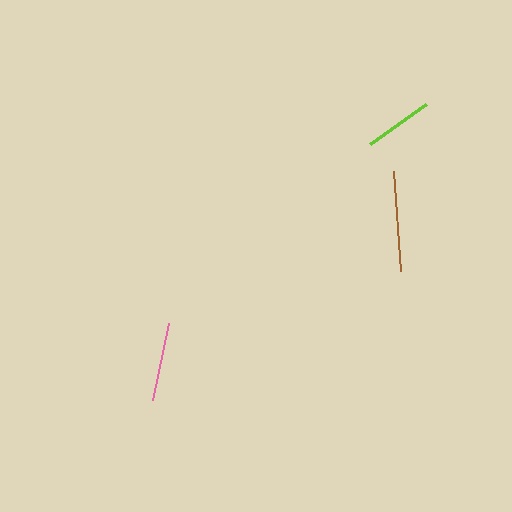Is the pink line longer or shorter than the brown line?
The brown line is longer than the pink line.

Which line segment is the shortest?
The lime line is the shortest at approximately 69 pixels.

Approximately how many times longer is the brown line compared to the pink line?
The brown line is approximately 1.3 times the length of the pink line.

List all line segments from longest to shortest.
From longest to shortest: brown, pink, lime.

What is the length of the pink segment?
The pink segment is approximately 79 pixels long.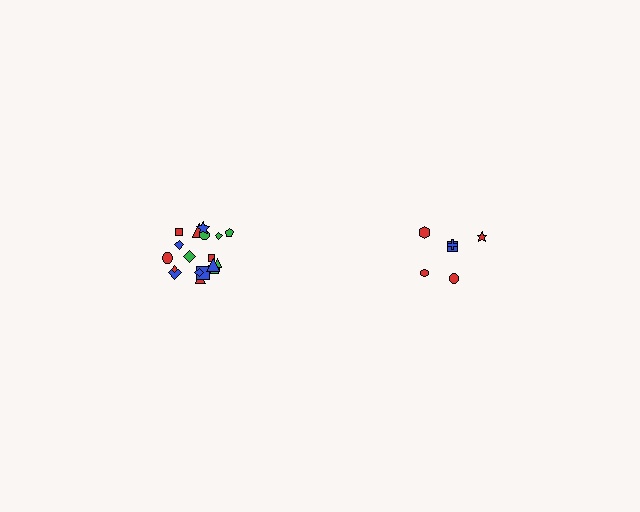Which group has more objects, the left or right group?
The left group.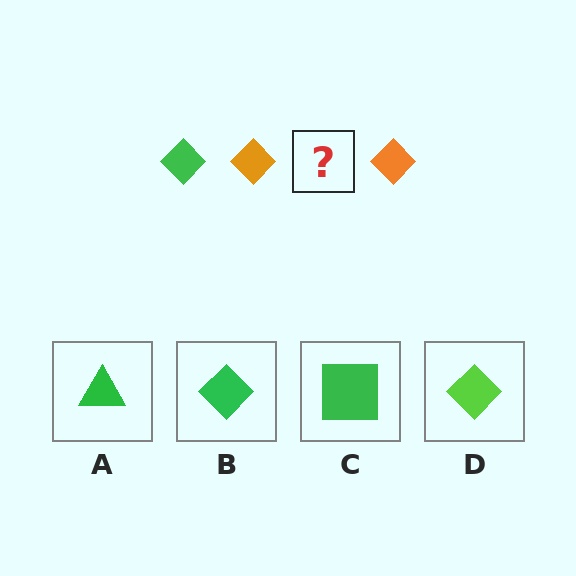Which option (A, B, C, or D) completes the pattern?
B.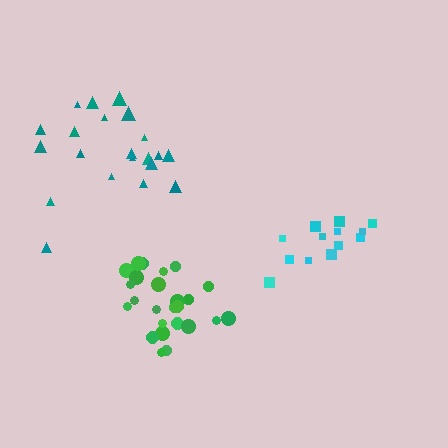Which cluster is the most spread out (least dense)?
Teal.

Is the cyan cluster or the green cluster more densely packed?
Green.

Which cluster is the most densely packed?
Green.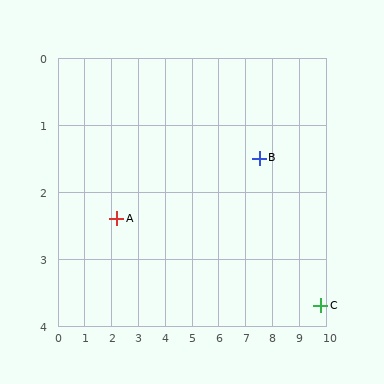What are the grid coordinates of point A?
Point A is at approximately (2.2, 2.4).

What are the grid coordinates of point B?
Point B is at approximately (7.5, 1.5).